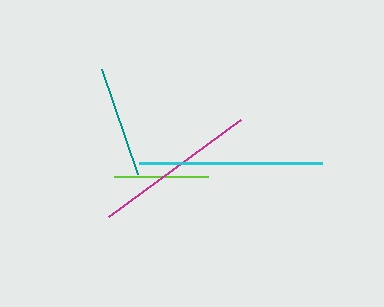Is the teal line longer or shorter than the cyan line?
The cyan line is longer than the teal line.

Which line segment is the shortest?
The lime line is the shortest at approximately 95 pixels.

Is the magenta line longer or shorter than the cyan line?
The cyan line is longer than the magenta line.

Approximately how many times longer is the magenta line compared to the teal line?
The magenta line is approximately 1.5 times the length of the teal line.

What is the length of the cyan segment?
The cyan segment is approximately 183 pixels long.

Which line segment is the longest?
The cyan line is the longest at approximately 183 pixels.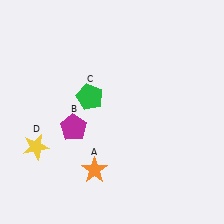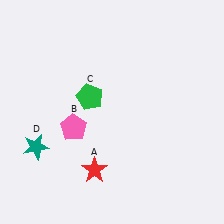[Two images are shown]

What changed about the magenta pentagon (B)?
In Image 1, B is magenta. In Image 2, it changed to pink.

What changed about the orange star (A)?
In Image 1, A is orange. In Image 2, it changed to red.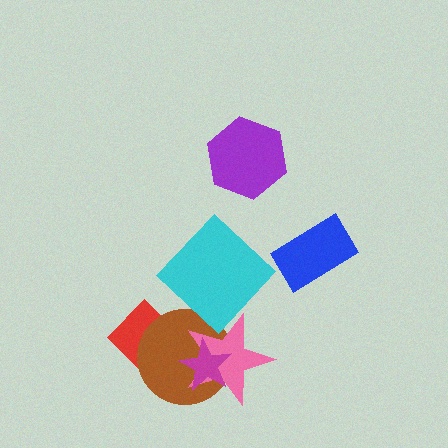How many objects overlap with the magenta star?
2 objects overlap with the magenta star.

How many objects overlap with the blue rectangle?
0 objects overlap with the blue rectangle.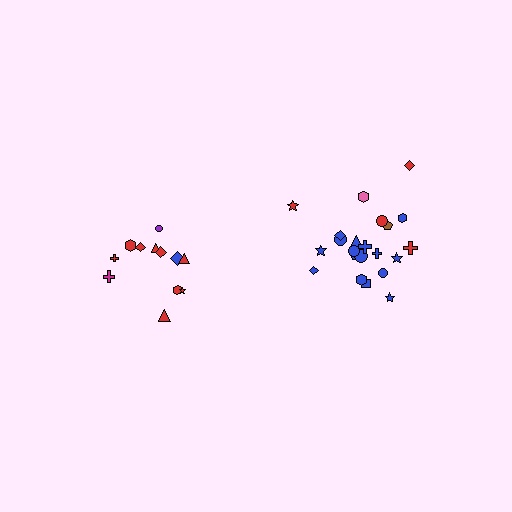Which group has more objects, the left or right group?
The right group.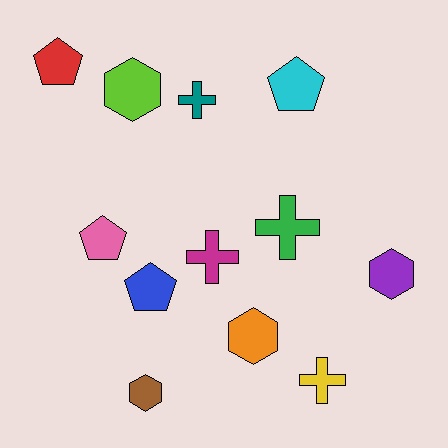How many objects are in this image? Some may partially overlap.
There are 12 objects.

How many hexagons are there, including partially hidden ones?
There are 4 hexagons.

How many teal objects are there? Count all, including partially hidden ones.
There is 1 teal object.